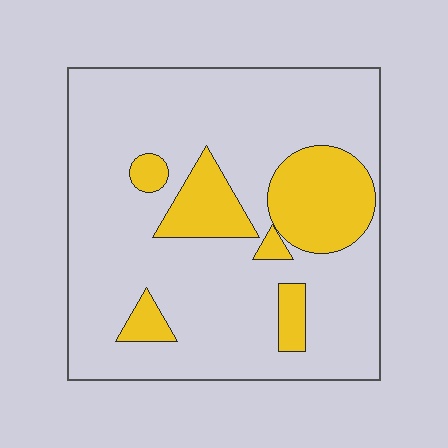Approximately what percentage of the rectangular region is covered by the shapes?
Approximately 20%.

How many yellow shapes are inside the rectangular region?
6.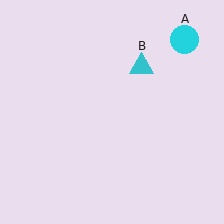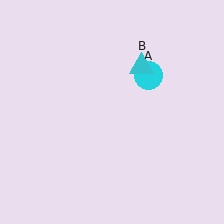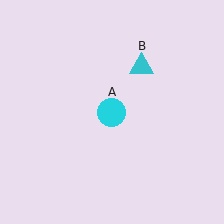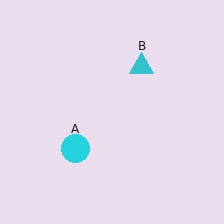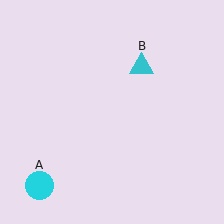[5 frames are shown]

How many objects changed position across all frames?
1 object changed position: cyan circle (object A).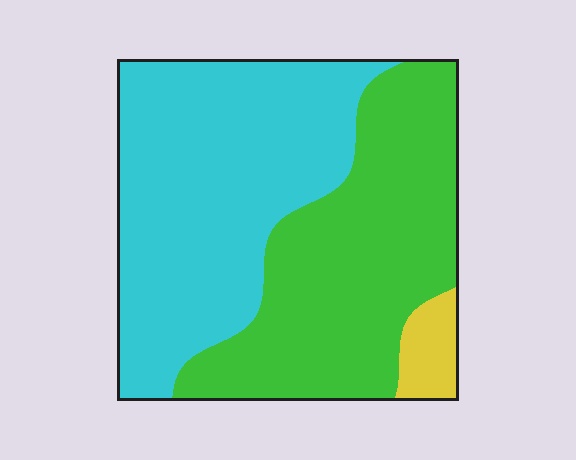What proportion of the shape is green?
Green covers roughly 45% of the shape.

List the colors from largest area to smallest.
From largest to smallest: cyan, green, yellow.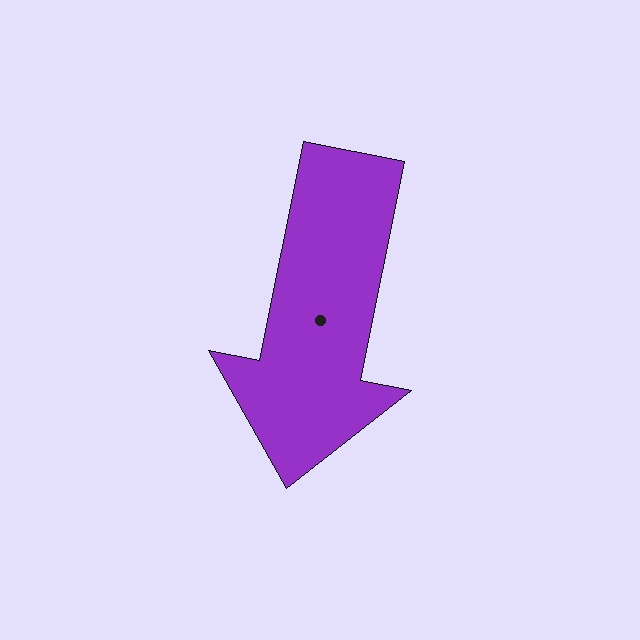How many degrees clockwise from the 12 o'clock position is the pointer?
Approximately 191 degrees.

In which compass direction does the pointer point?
South.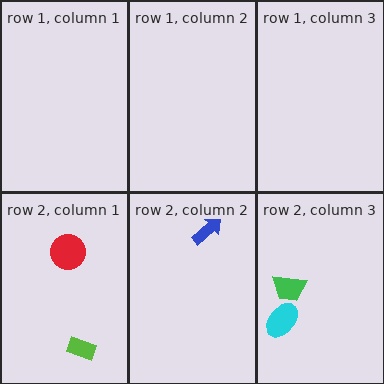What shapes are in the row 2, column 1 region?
The lime rectangle, the red circle.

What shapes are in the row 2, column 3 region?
The green trapezoid, the cyan ellipse.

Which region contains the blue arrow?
The row 2, column 2 region.